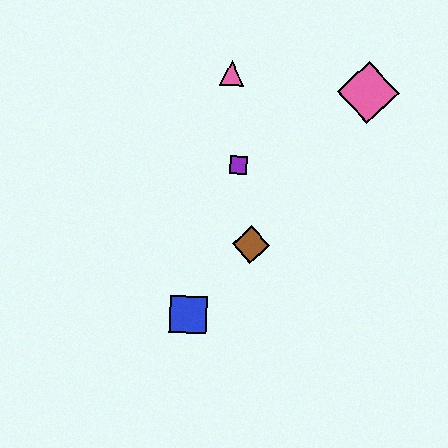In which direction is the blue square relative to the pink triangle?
The blue square is below the pink triangle.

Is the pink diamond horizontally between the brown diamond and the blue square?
No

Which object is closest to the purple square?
The brown diamond is closest to the purple square.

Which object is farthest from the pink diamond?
The blue square is farthest from the pink diamond.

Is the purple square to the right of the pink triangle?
Yes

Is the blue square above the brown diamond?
No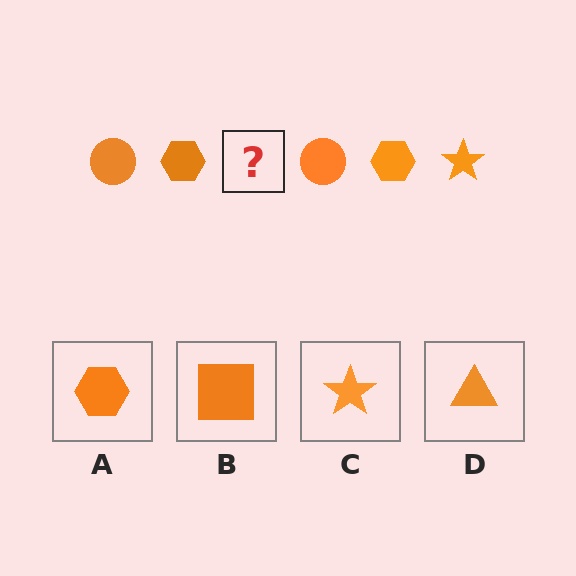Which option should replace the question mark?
Option C.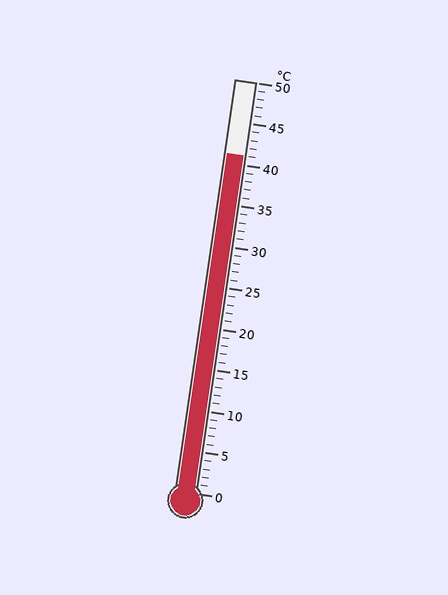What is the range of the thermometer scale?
The thermometer scale ranges from 0°C to 50°C.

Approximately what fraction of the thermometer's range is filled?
The thermometer is filled to approximately 80% of its range.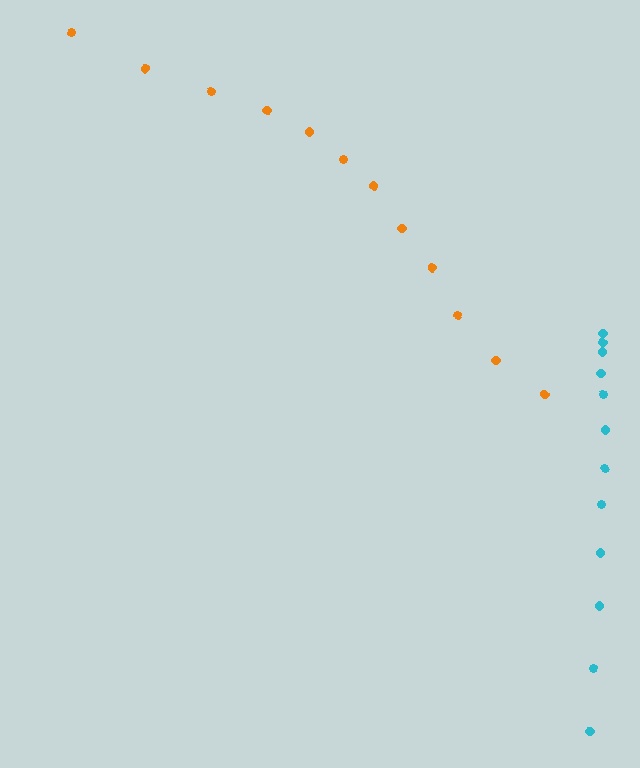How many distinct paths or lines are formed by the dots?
There are 2 distinct paths.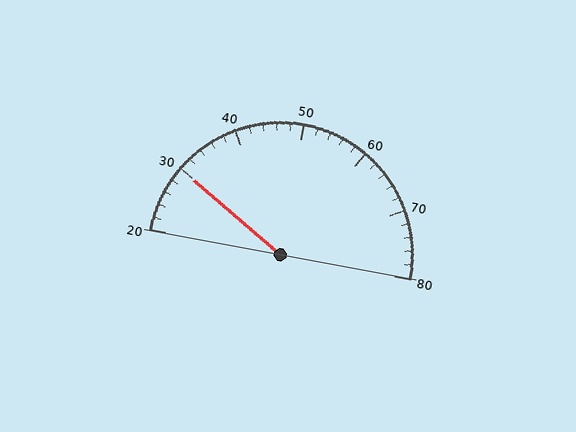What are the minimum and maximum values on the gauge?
The gauge ranges from 20 to 80.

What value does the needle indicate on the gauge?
The needle indicates approximately 30.